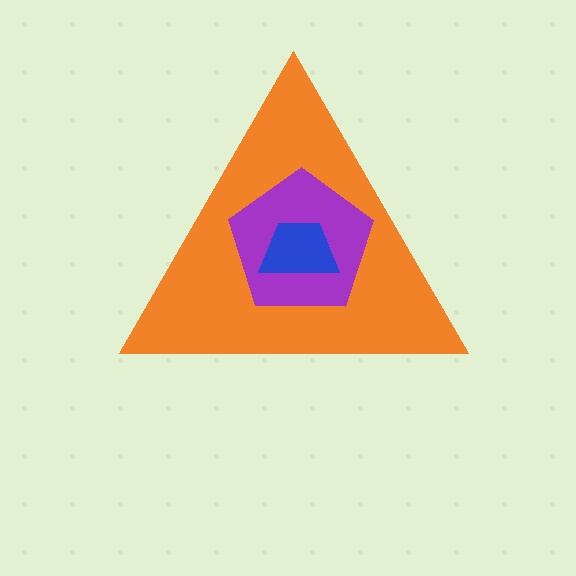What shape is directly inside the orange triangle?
The purple pentagon.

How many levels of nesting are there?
3.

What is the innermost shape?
The blue trapezoid.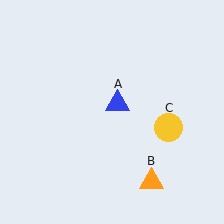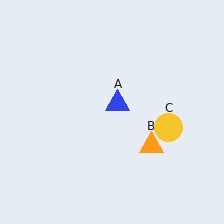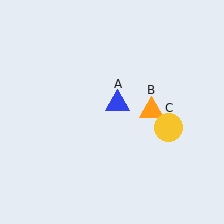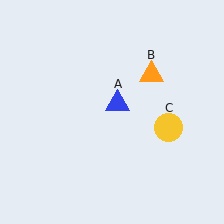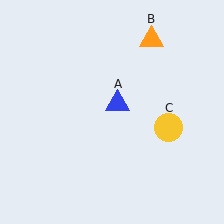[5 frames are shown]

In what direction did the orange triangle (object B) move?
The orange triangle (object B) moved up.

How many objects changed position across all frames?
1 object changed position: orange triangle (object B).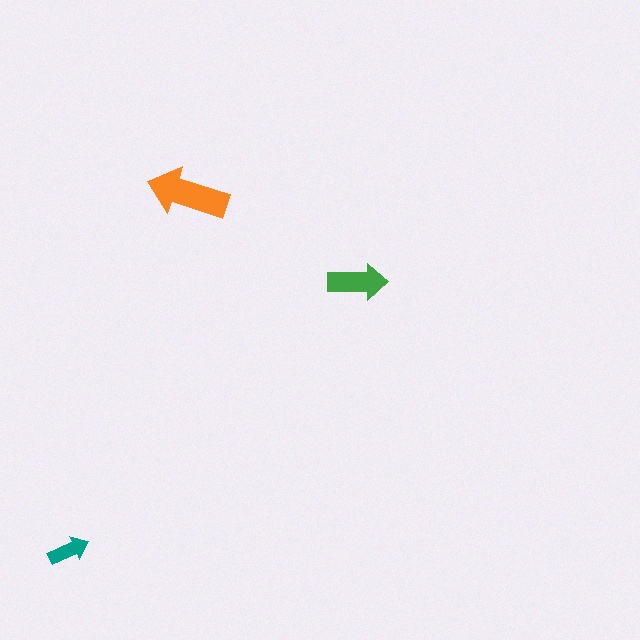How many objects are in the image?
There are 3 objects in the image.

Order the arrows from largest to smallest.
the orange one, the green one, the teal one.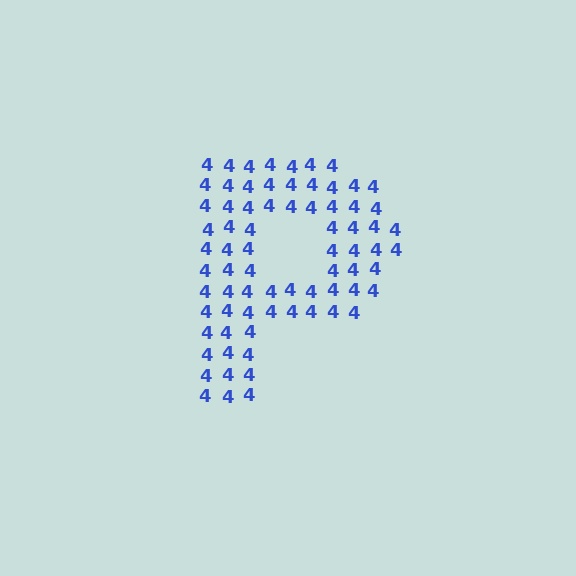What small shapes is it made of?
It is made of small digit 4's.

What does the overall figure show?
The overall figure shows the letter P.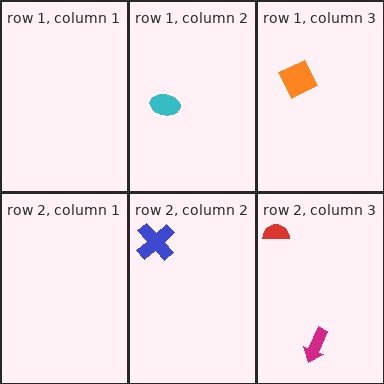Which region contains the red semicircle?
The row 2, column 3 region.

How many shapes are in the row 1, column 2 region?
1.